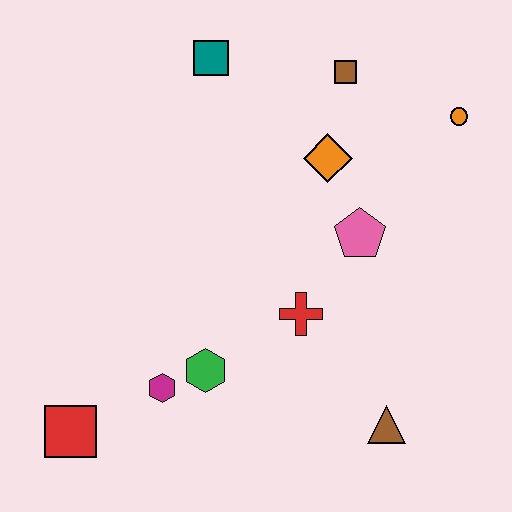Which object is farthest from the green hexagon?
The orange circle is farthest from the green hexagon.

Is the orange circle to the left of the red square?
No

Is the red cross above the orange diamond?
No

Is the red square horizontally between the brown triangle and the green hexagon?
No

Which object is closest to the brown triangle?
The red cross is closest to the brown triangle.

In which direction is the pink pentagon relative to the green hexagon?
The pink pentagon is to the right of the green hexagon.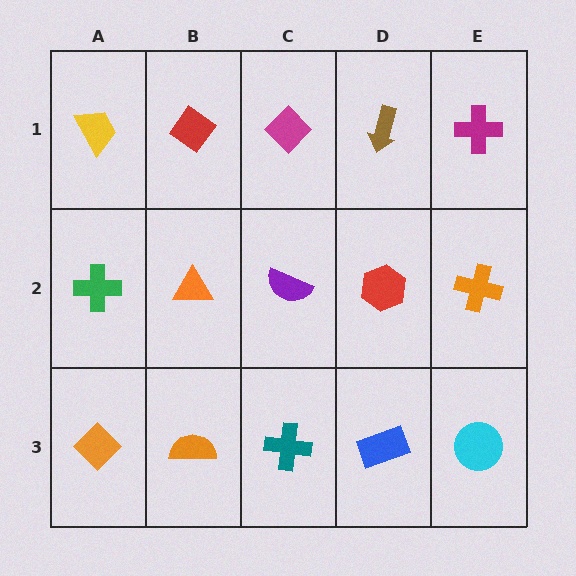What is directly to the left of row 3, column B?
An orange diamond.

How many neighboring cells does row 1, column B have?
3.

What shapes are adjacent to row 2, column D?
A brown arrow (row 1, column D), a blue rectangle (row 3, column D), a purple semicircle (row 2, column C), an orange cross (row 2, column E).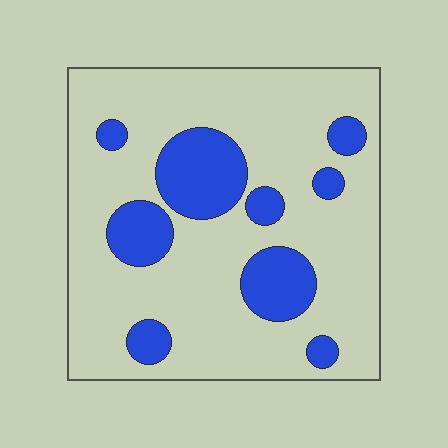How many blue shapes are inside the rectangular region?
9.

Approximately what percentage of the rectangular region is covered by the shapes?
Approximately 20%.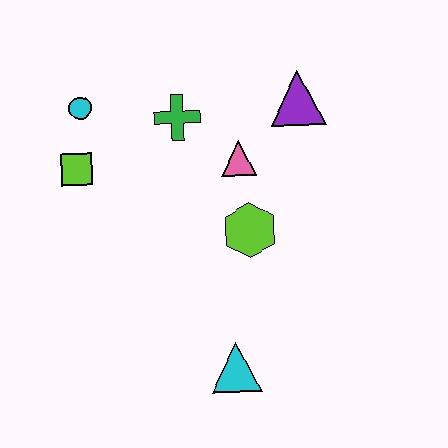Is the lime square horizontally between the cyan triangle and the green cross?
No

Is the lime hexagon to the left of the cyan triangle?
No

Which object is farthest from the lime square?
The cyan triangle is farthest from the lime square.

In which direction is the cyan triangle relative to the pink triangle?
The cyan triangle is below the pink triangle.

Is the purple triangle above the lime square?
Yes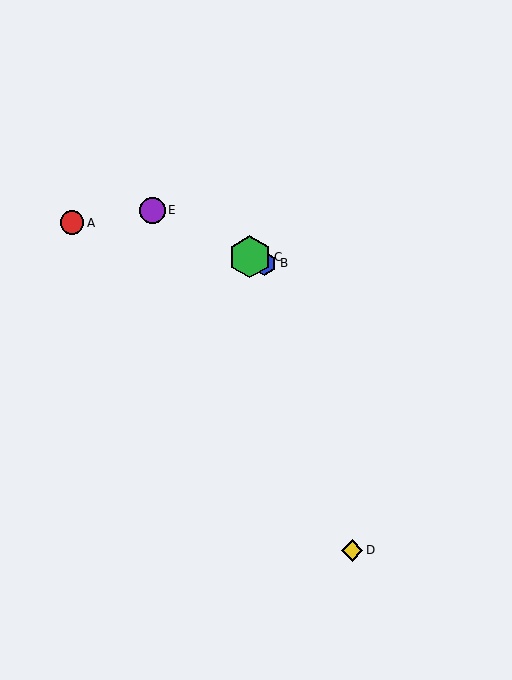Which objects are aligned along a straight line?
Objects B, C, E are aligned along a straight line.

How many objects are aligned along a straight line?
3 objects (B, C, E) are aligned along a straight line.